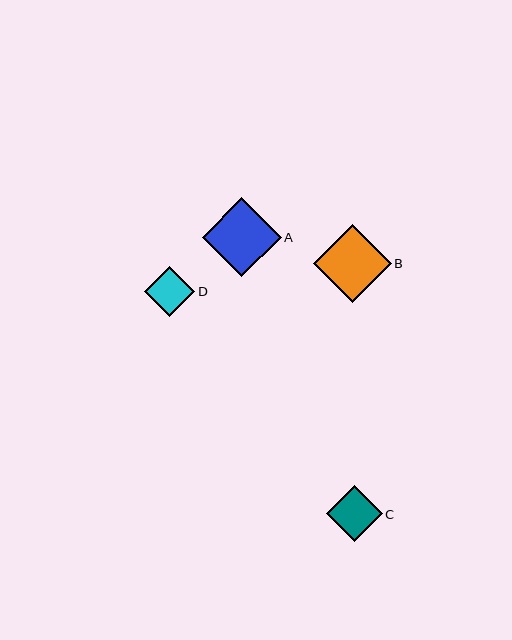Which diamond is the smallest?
Diamond D is the smallest with a size of approximately 50 pixels.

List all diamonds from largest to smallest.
From largest to smallest: A, B, C, D.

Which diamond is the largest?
Diamond A is the largest with a size of approximately 79 pixels.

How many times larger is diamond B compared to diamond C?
Diamond B is approximately 1.4 times the size of diamond C.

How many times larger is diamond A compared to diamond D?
Diamond A is approximately 1.6 times the size of diamond D.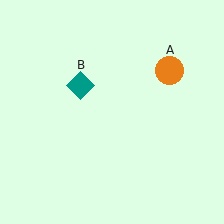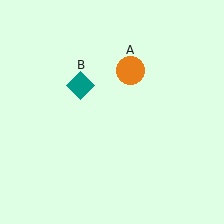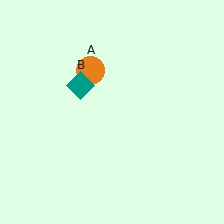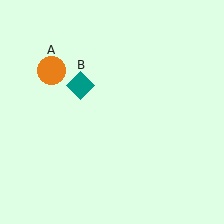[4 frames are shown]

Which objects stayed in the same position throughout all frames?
Teal diamond (object B) remained stationary.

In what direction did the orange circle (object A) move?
The orange circle (object A) moved left.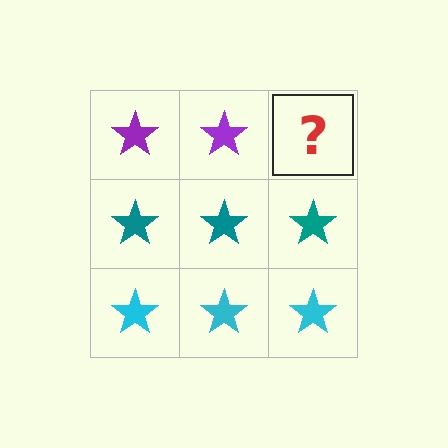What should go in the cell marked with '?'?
The missing cell should contain a purple star.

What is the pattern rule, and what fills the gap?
The rule is that each row has a consistent color. The gap should be filled with a purple star.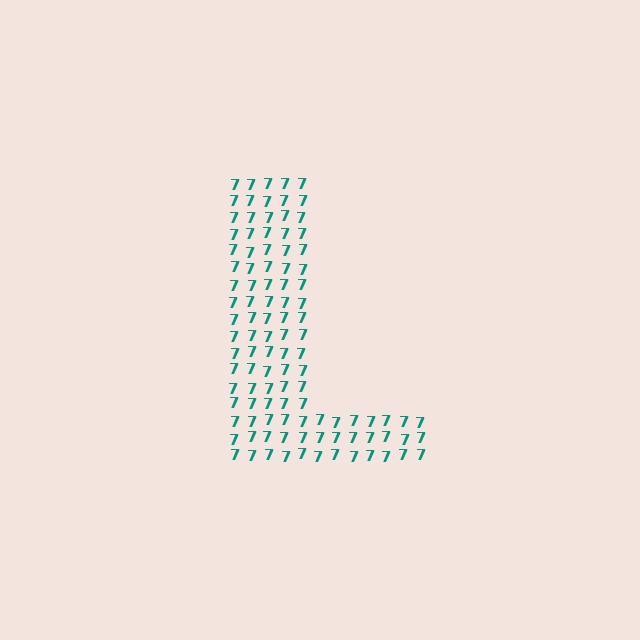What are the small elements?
The small elements are digit 7's.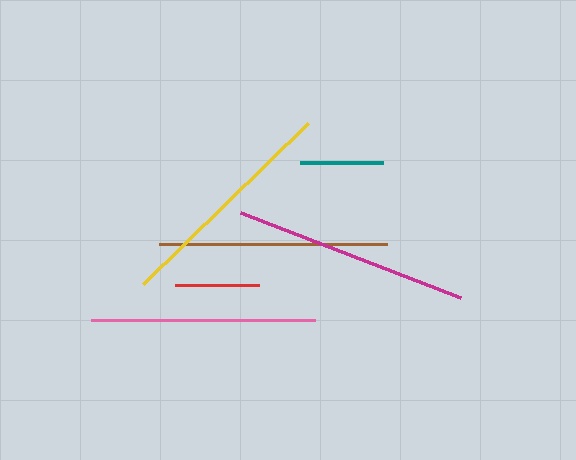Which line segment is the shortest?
The teal line is the shortest at approximately 83 pixels.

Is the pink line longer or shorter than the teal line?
The pink line is longer than the teal line.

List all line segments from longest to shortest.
From longest to shortest: magenta, yellow, brown, pink, red, teal.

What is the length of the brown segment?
The brown segment is approximately 228 pixels long.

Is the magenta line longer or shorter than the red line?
The magenta line is longer than the red line.